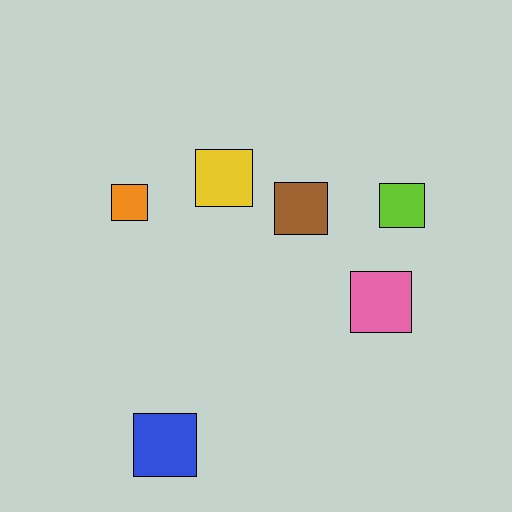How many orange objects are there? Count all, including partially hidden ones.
There is 1 orange object.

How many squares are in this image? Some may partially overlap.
There are 6 squares.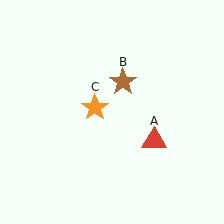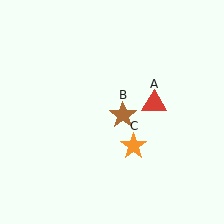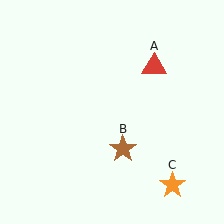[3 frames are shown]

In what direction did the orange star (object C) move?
The orange star (object C) moved down and to the right.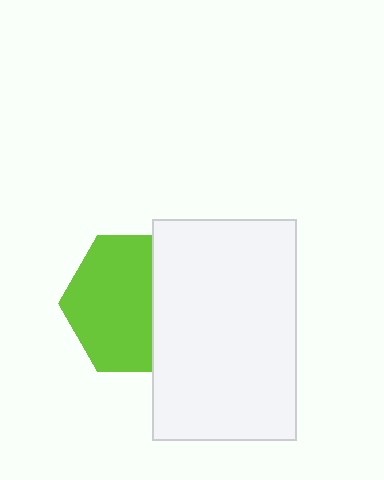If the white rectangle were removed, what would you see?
You would see the complete lime hexagon.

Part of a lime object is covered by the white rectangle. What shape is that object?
It is a hexagon.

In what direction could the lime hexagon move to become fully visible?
The lime hexagon could move left. That would shift it out from behind the white rectangle entirely.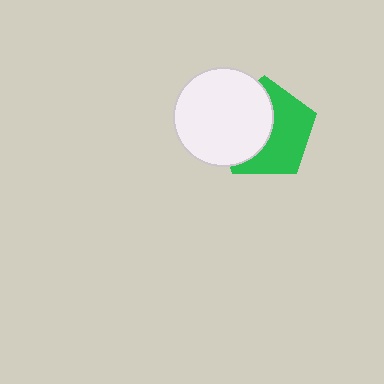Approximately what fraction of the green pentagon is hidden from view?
Roughly 48% of the green pentagon is hidden behind the white circle.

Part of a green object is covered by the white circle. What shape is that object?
It is a pentagon.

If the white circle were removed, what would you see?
You would see the complete green pentagon.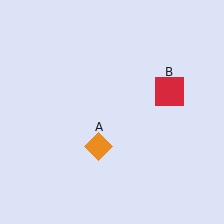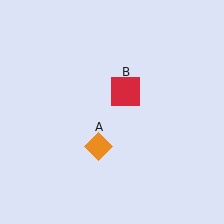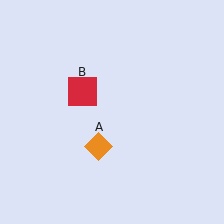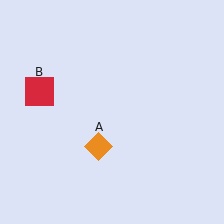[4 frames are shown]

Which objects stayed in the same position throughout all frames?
Orange diamond (object A) remained stationary.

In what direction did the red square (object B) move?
The red square (object B) moved left.